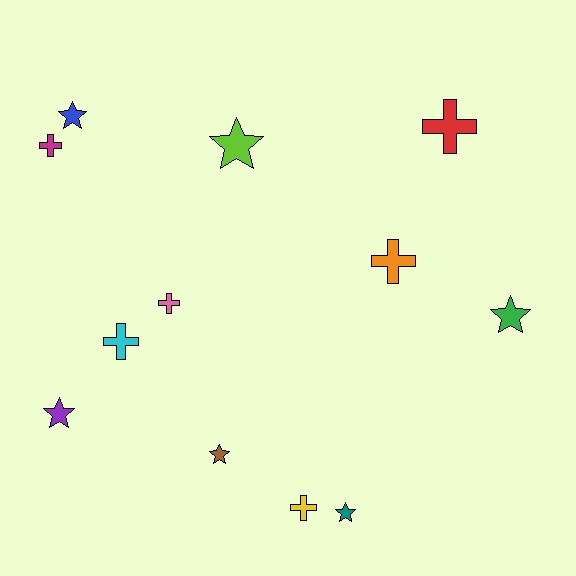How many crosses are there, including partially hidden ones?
There are 6 crosses.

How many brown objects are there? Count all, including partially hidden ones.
There is 1 brown object.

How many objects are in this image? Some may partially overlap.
There are 12 objects.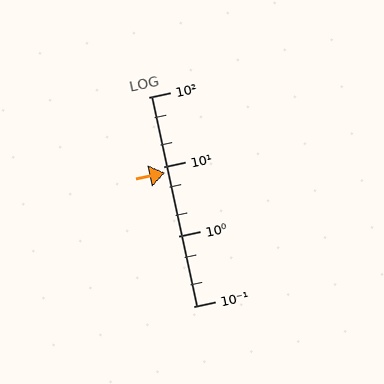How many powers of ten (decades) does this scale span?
The scale spans 3 decades, from 0.1 to 100.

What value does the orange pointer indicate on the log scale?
The pointer indicates approximately 8.2.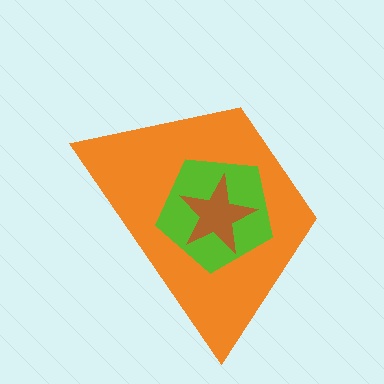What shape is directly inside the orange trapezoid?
The lime pentagon.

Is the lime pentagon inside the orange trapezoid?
Yes.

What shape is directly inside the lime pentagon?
The brown star.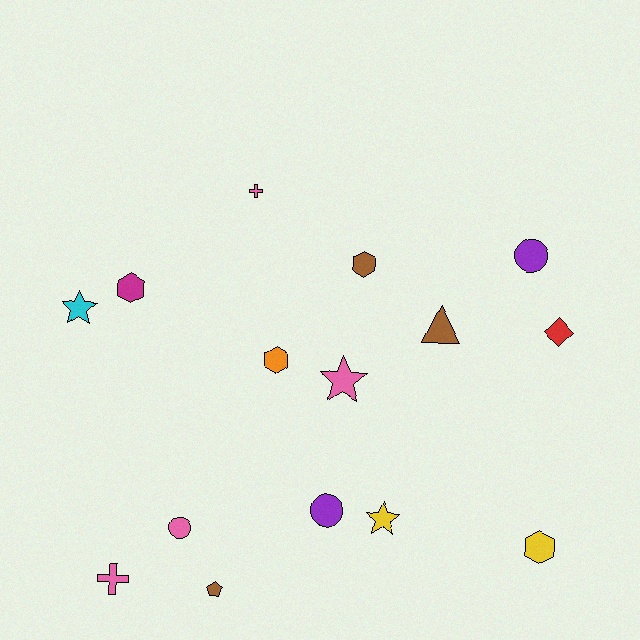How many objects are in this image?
There are 15 objects.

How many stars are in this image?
There are 3 stars.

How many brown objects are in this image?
There are 3 brown objects.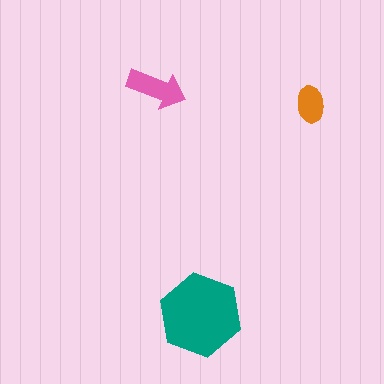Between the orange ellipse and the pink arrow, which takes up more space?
The pink arrow.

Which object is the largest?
The teal hexagon.